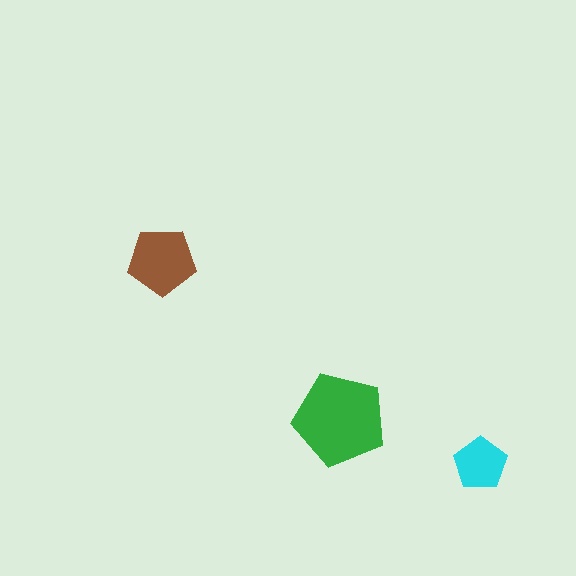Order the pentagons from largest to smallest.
the green one, the brown one, the cyan one.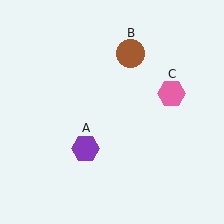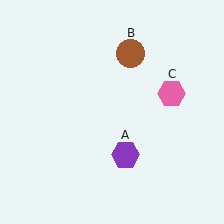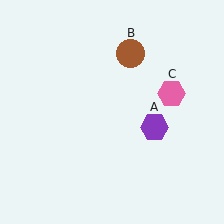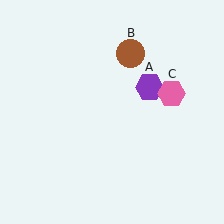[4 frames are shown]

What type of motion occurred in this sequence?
The purple hexagon (object A) rotated counterclockwise around the center of the scene.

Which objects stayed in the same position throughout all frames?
Brown circle (object B) and pink hexagon (object C) remained stationary.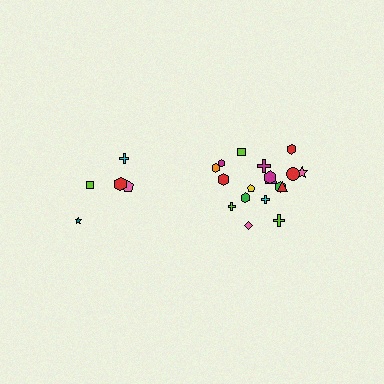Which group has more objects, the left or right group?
The right group.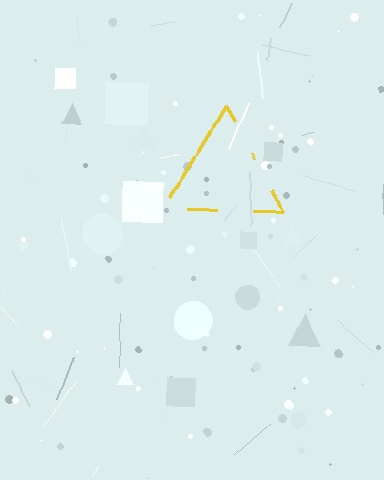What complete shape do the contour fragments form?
The contour fragments form a triangle.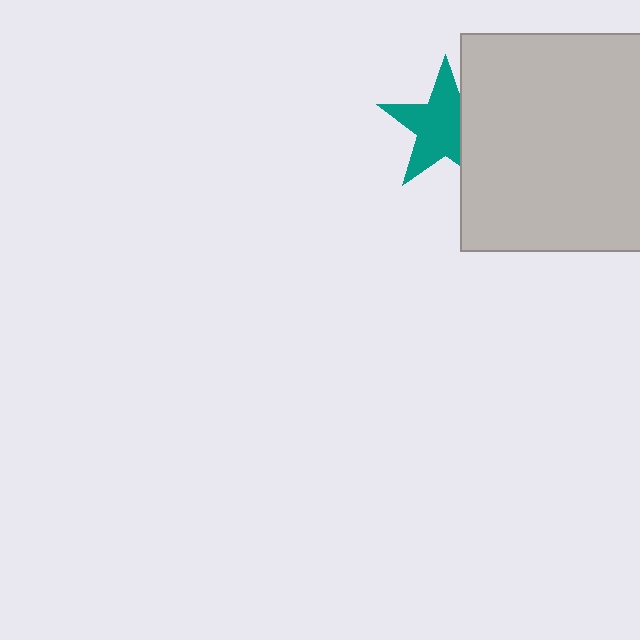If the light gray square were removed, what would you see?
You would see the complete teal star.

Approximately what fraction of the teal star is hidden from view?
Roughly 30% of the teal star is hidden behind the light gray square.